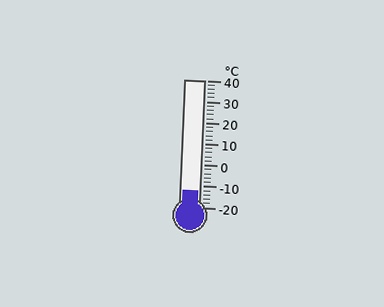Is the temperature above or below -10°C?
The temperature is below -10°C.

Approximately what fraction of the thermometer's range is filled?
The thermometer is filled to approximately 15% of its range.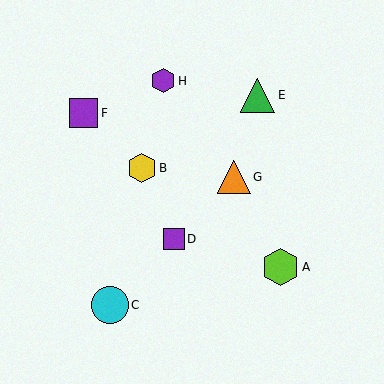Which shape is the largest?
The lime hexagon (labeled A) is the largest.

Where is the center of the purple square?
The center of the purple square is at (83, 113).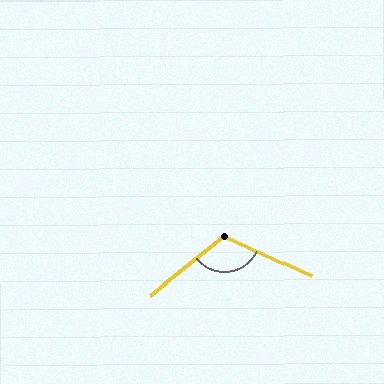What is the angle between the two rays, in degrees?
Approximately 117 degrees.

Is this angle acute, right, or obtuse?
It is obtuse.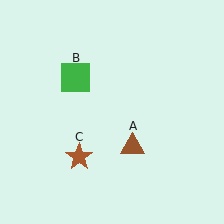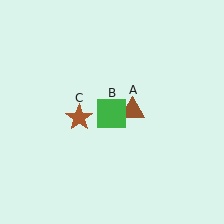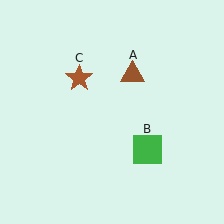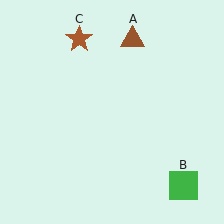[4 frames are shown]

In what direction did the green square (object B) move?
The green square (object B) moved down and to the right.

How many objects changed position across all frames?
3 objects changed position: brown triangle (object A), green square (object B), brown star (object C).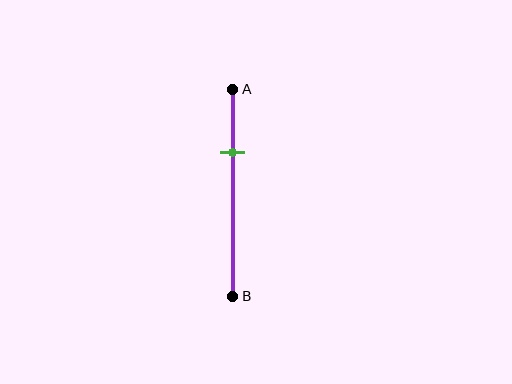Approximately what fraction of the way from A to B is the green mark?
The green mark is approximately 30% of the way from A to B.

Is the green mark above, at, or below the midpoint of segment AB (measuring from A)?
The green mark is above the midpoint of segment AB.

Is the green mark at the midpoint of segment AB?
No, the mark is at about 30% from A, not at the 50% midpoint.